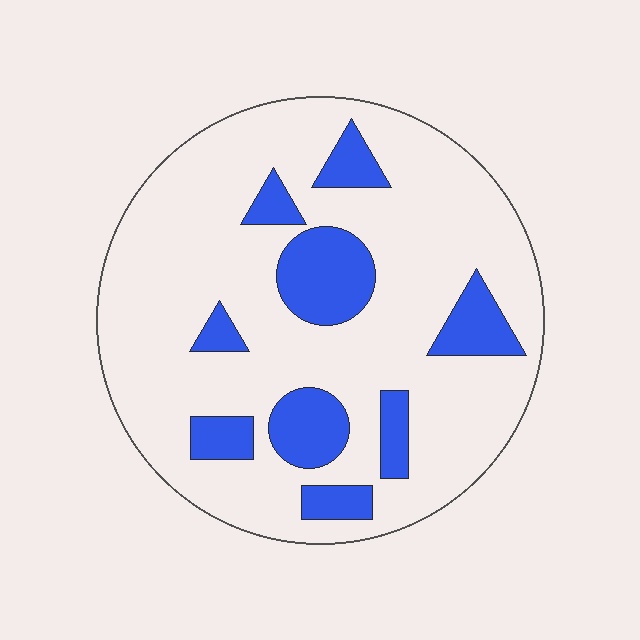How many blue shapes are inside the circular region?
9.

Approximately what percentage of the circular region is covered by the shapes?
Approximately 20%.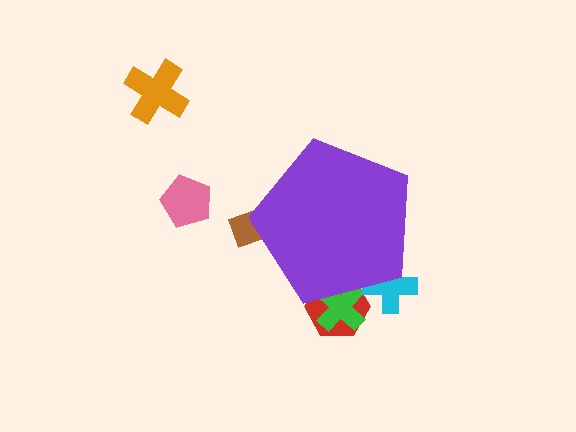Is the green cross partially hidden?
Yes, the green cross is partially hidden behind the purple pentagon.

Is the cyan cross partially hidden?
Yes, the cyan cross is partially hidden behind the purple pentagon.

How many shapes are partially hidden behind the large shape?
4 shapes are partially hidden.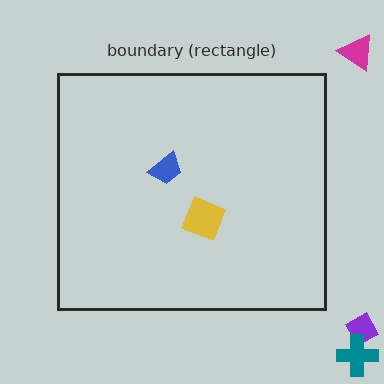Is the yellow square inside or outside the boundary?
Inside.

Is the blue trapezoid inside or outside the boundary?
Inside.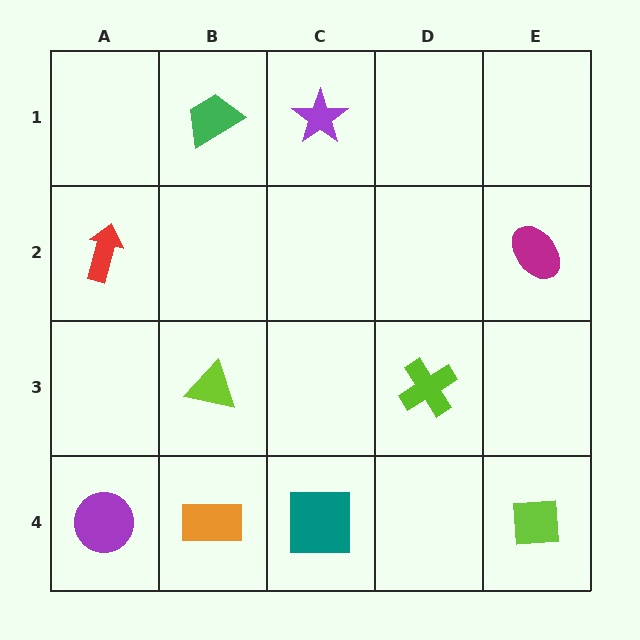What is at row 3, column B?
A lime triangle.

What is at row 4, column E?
A lime square.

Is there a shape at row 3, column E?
No, that cell is empty.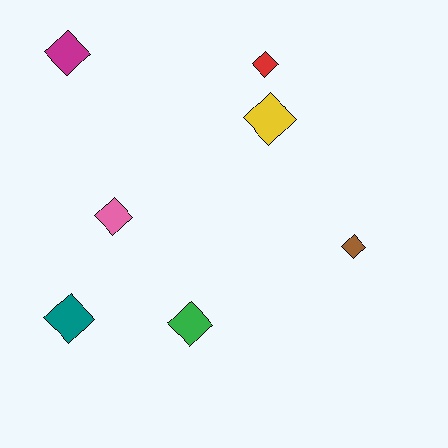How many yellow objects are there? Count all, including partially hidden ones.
There is 1 yellow object.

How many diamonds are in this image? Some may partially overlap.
There are 7 diamonds.